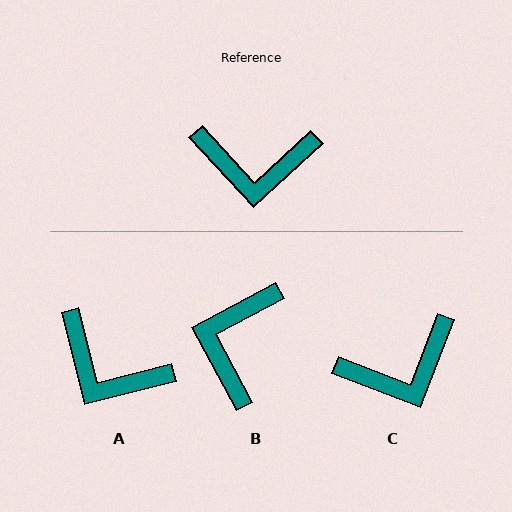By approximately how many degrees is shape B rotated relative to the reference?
Approximately 105 degrees clockwise.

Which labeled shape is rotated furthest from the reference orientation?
B, about 105 degrees away.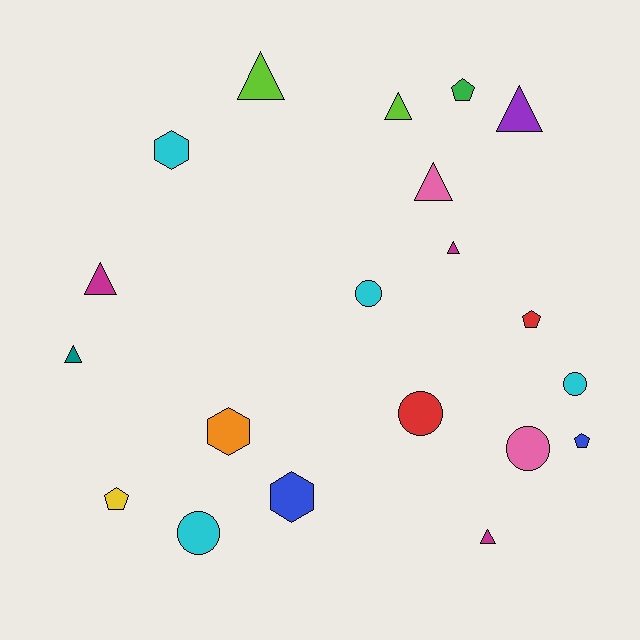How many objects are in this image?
There are 20 objects.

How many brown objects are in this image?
There are no brown objects.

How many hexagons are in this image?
There are 3 hexagons.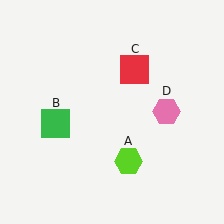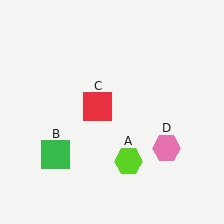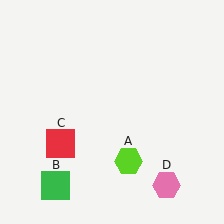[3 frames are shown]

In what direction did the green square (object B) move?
The green square (object B) moved down.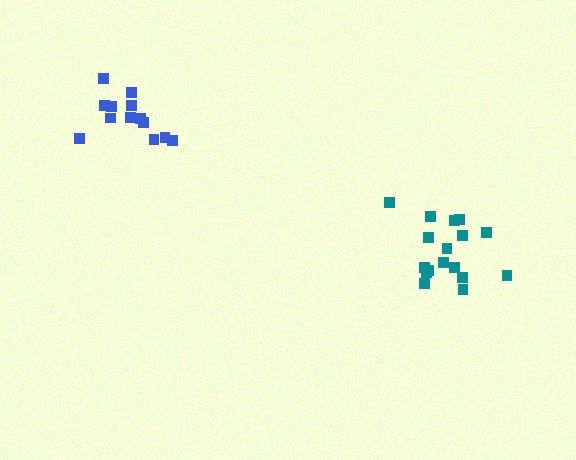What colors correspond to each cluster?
The clusters are colored: blue, teal.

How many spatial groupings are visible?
There are 2 spatial groupings.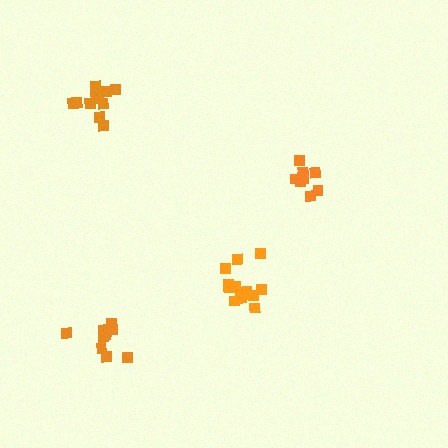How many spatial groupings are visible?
There are 4 spatial groupings.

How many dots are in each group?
Group 1: 15 dots, Group 2: 10 dots, Group 3: 9 dots, Group 4: 12 dots (46 total).